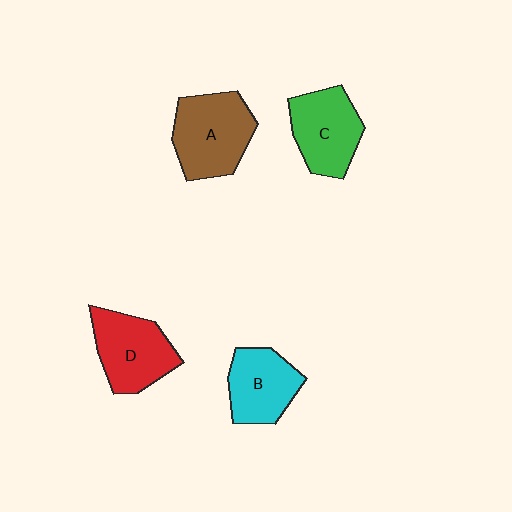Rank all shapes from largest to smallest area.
From largest to smallest: A (brown), D (red), C (green), B (cyan).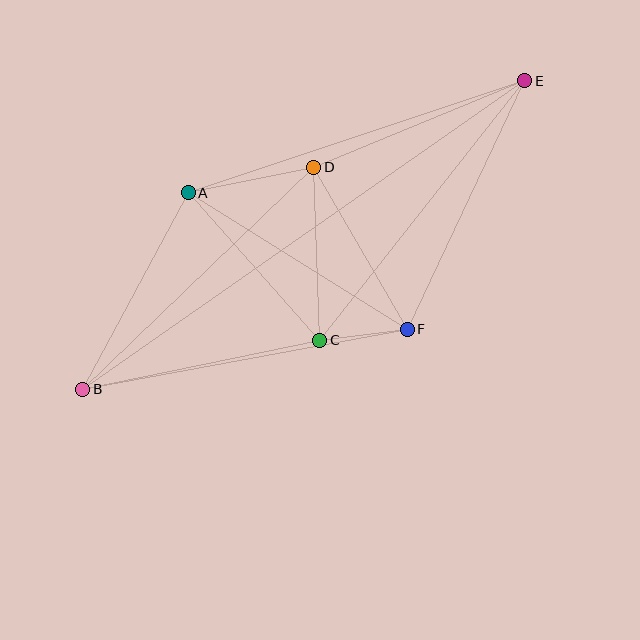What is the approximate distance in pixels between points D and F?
The distance between D and F is approximately 187 pixels.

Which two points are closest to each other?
Points C and F are closest to each other.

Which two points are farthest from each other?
Points B and E are farthest from each other.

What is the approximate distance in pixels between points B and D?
The distance between B and D is approximately 320 pixels.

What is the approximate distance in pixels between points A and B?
The distance between A and B is approximately 223 pixels.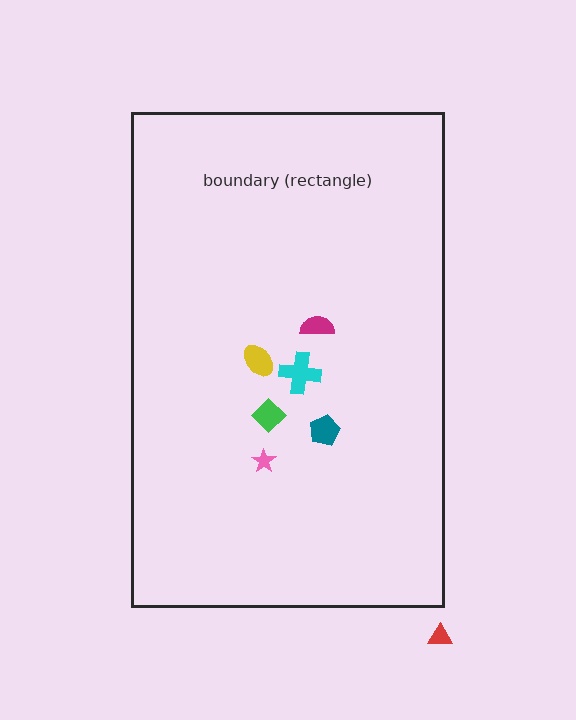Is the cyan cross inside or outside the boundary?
Inside.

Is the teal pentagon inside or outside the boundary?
Inside.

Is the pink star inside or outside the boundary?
Inside.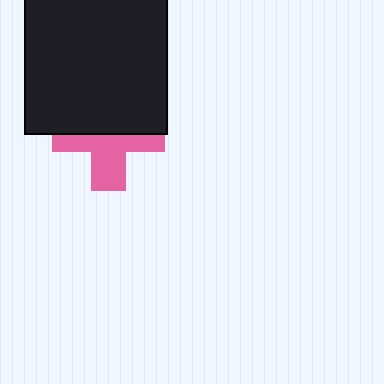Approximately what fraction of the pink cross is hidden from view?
Roughly 52% of the pink cross is hidden behind the black square.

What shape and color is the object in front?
The object in front is a black square.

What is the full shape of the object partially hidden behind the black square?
The partially hidden object is a pink cross.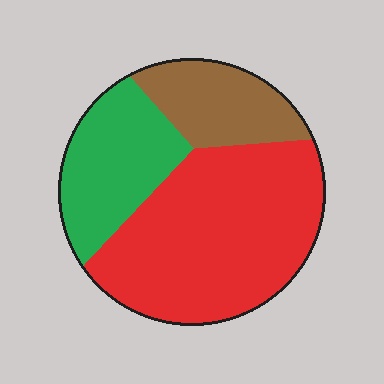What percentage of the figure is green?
Green takes up about one quarter (1/4) of the figure.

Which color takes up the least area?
Brown, at roughly 20%.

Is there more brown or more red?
Red.